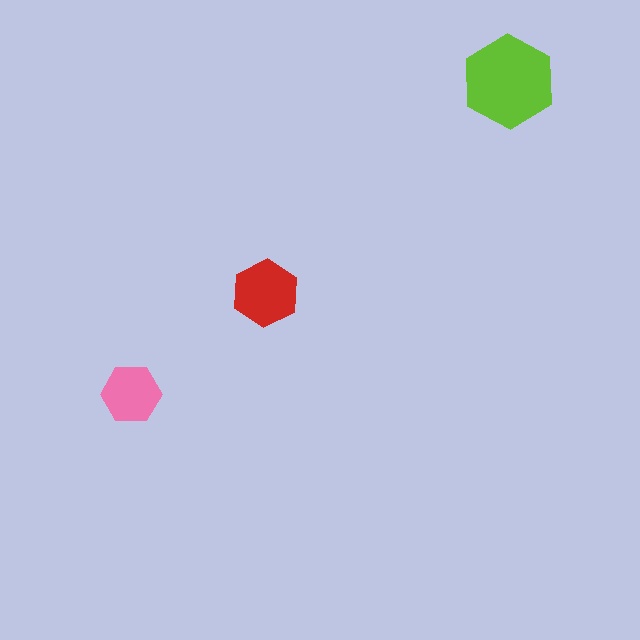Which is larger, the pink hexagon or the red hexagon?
The red one.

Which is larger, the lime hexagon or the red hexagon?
The lime one.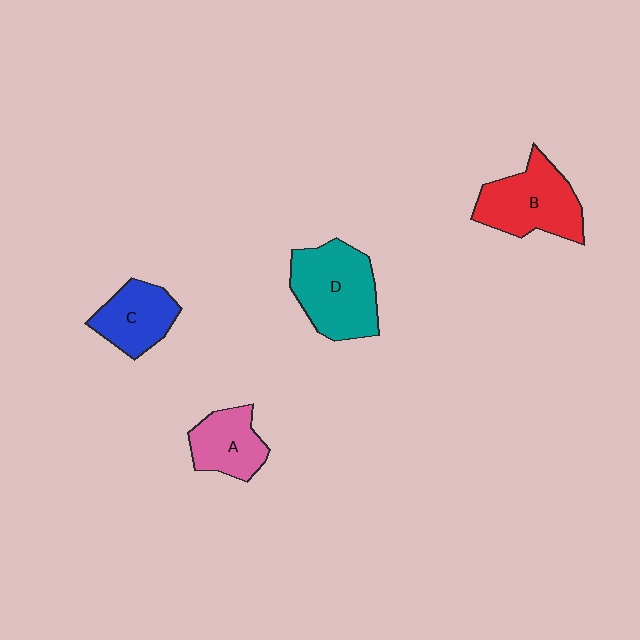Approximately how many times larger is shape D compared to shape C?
Approximately 1.5 times.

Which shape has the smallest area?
Shape A (pink).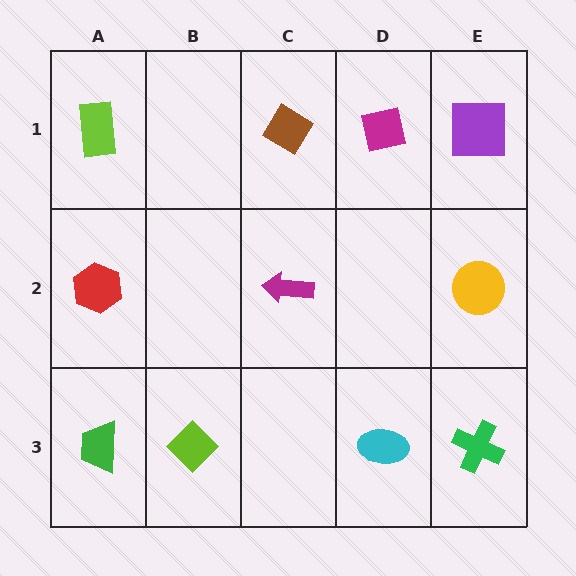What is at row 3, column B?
A lime diamond.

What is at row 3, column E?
A green cross.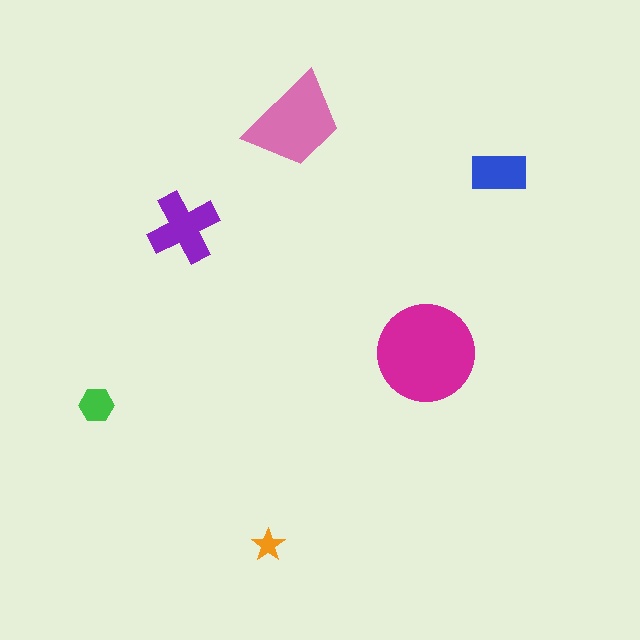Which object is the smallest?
The orange star.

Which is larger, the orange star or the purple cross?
The purple cross.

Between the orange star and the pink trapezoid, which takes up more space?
The pink trapezoid.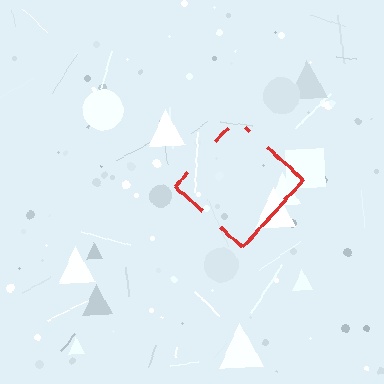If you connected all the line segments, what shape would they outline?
They would outline a diamond.